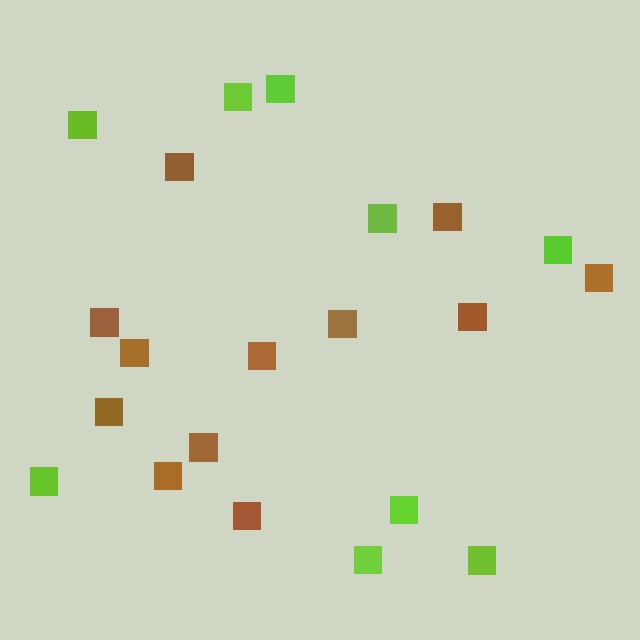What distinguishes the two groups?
There are 2 groups: one group of lime squares (9) and one group of brown squares (12).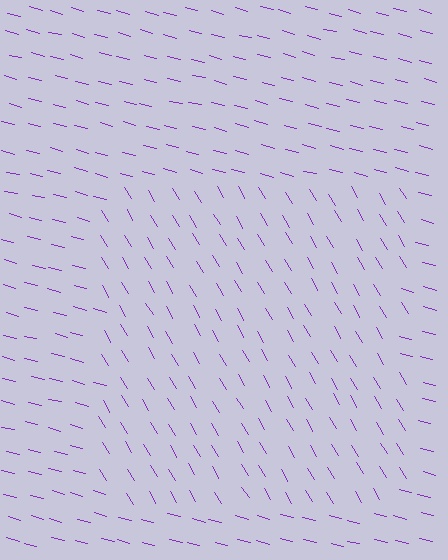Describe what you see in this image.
The image is filled with small purple line segments. A rectangle region in the image has lines oriented differently from the surrounding lines, creating a visible texture boundary.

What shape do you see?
I see a rectangle.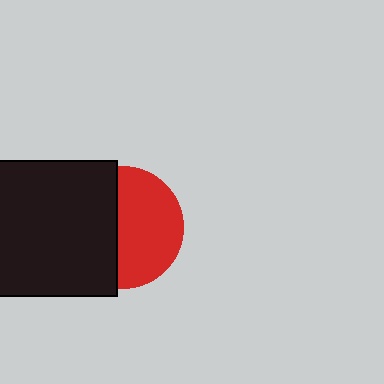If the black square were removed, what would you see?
You would see the complete red circle.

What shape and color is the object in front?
The object in front is a black square.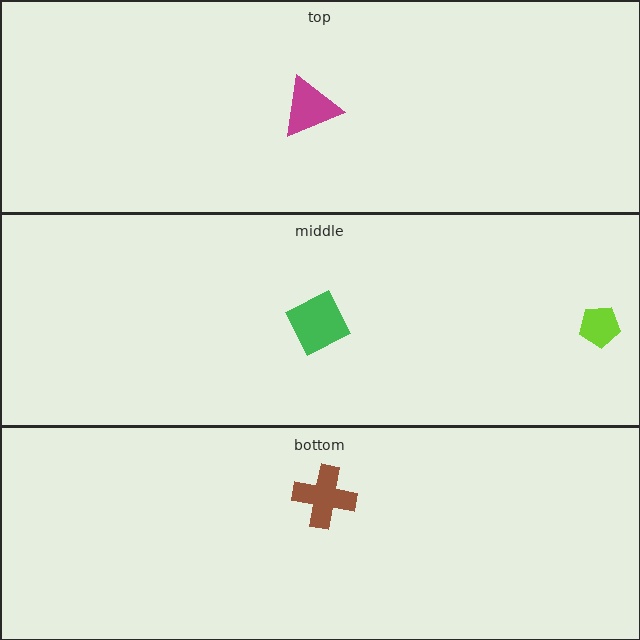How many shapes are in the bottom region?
1.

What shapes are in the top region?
The magenta triangle.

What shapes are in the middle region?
The green diamond, the lime pentagon.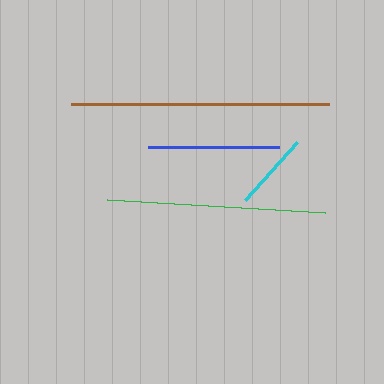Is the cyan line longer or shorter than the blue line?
The blue line is longer than the cyan line.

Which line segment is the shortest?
The cyan line is the shortest at approximately 78 pixels.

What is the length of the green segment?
The green segment is approximately 218 pixels long.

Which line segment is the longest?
The brown line is the longest at approximately 258 pixels.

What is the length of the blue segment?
The blue segment is approximately 131 pixels long.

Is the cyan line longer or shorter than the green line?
The green line is longer than the cyan line.